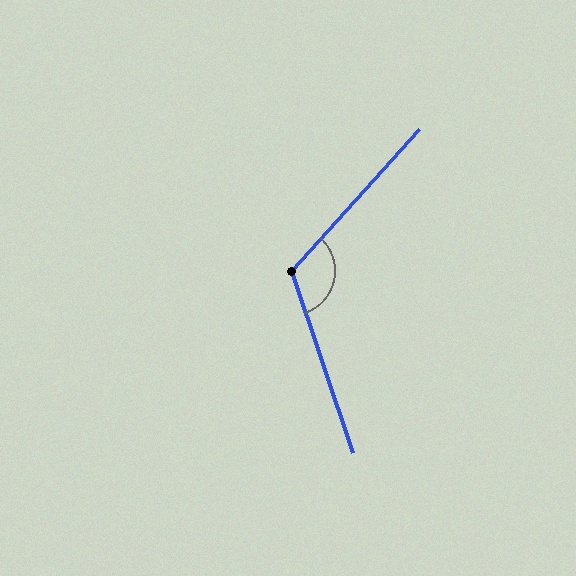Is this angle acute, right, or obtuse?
It is obtuse.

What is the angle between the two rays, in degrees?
Approximately 119 degrees.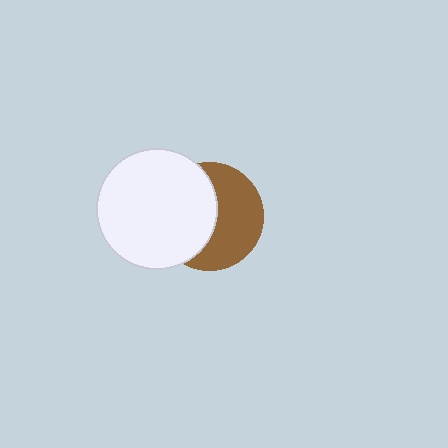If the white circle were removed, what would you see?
You would see the complete brown circle.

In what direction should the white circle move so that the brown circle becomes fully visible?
The white circle should move left. That is the shortest direction to clear the overlap and leave the brown circle fully visible.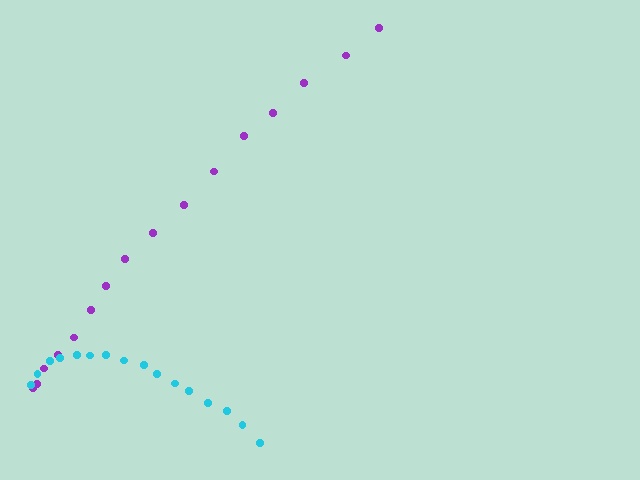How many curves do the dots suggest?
There are 2 distinct paths.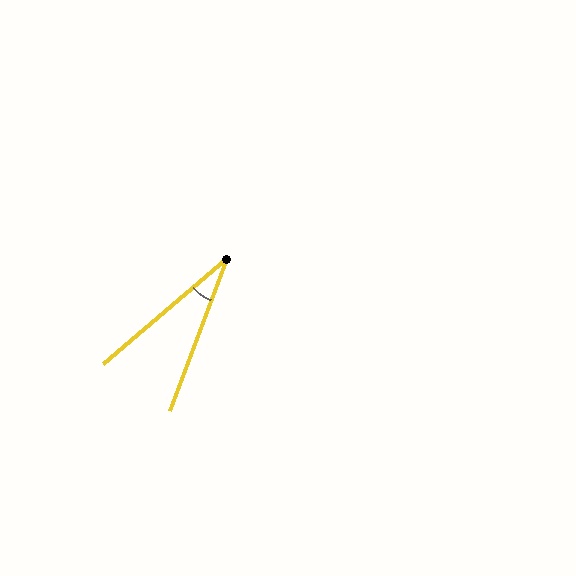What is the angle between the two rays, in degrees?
Approximately 29 degrees.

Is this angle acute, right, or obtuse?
It is acute.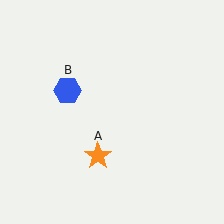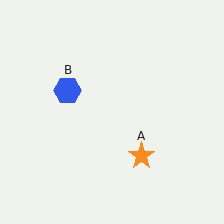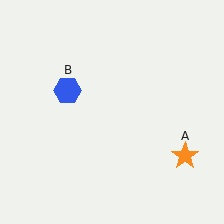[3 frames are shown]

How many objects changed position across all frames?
1 object changed position: orange star (object A).